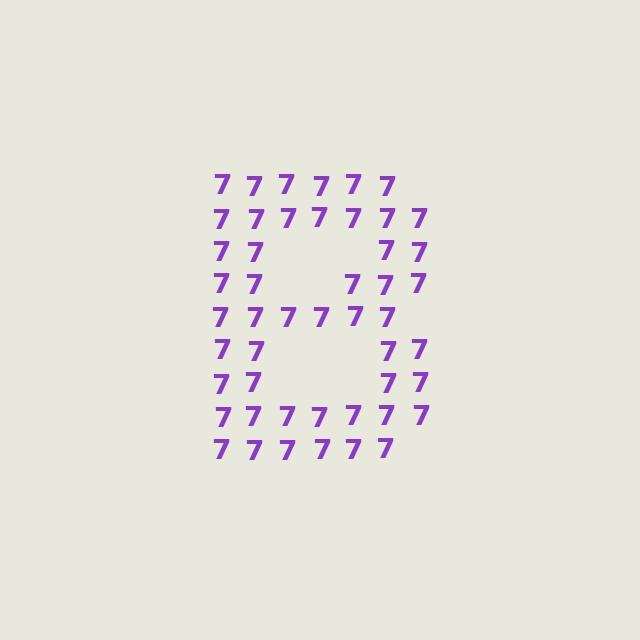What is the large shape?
The large shape is the letter B.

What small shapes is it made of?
It is made of small digit 7's.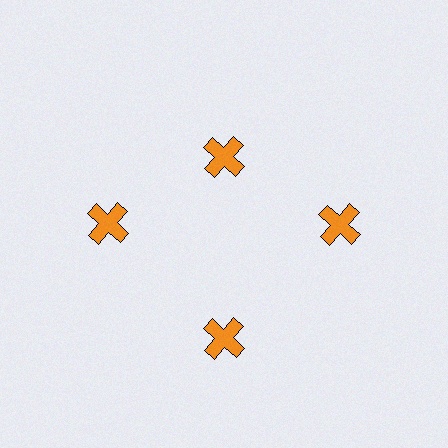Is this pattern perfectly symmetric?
No. The 4 orange crosses are arranged in a ring, but one element near the 12 o'clock position is pulled inward toward the center, breaking the 4-fold rotational symmetry.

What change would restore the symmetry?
The symmetry would be restored by moving it outward, back onto the ring so that all 4 crosses sit at equal angles and equal distance from the center.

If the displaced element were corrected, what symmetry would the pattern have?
It would have 4-fold rotational symmetry — the pattern would map onto itself every 90 degrees.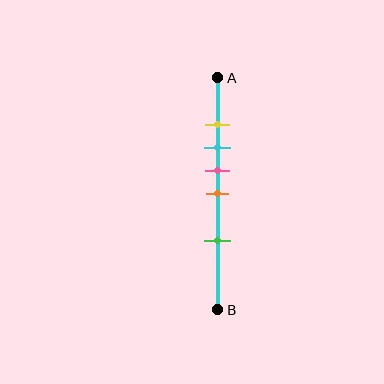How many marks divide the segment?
There are 5 marks dividing the segment.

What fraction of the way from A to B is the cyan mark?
The cyan mark is approximately 30% (0.3) of the way from A to B.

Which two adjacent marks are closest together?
The yellow and cyan marks are the closest adjacent pair.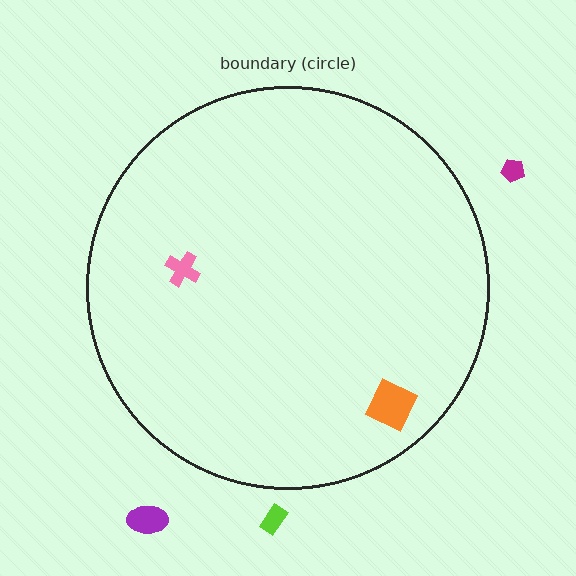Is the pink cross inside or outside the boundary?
Inside.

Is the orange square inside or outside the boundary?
Inside.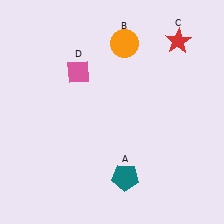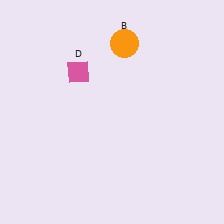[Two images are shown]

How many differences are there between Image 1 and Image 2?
There are 2 differences between the two images.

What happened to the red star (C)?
The red star (C) was removed in Image 2. It was in the top-right area of Image 1.